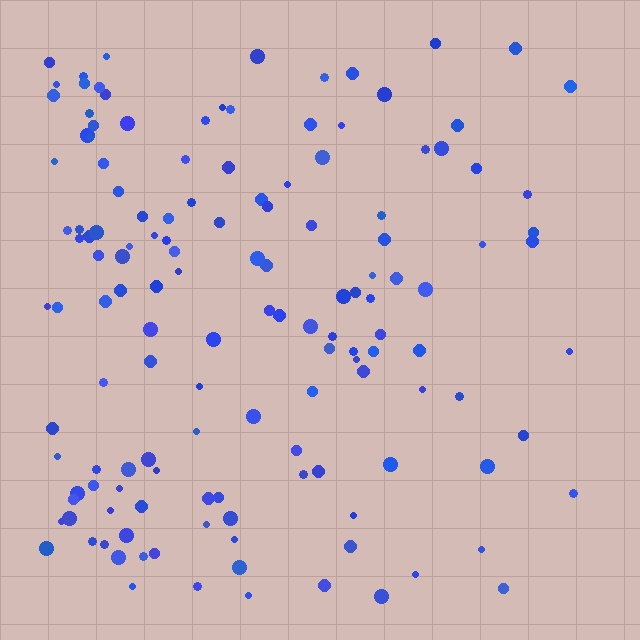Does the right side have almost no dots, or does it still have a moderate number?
Still a moderate number, just noticeably fewer than the left.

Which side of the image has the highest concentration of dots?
The left.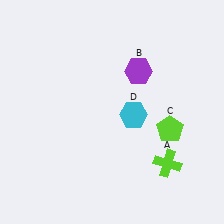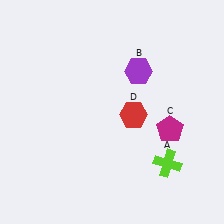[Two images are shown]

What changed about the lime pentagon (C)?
In Image 1, C is lime. In Image 2, it changed to magenta.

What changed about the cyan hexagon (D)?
In Image 1, D is cyan. In Image 2, it changed to red.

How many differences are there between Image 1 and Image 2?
There are 2 differences between the two images.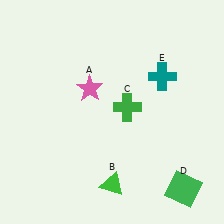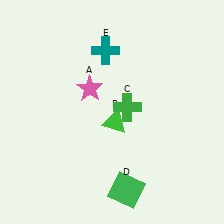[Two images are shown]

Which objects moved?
The objects that moved are: the green triangle (B), the green square (D), the teal cross (E).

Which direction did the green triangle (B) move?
The green triangle (B) moved up.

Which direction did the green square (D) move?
The green square (D) moved left.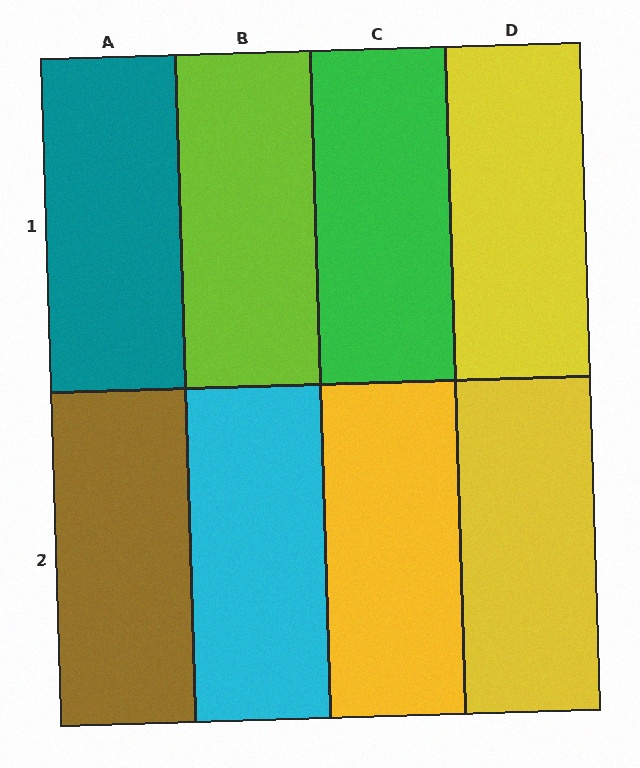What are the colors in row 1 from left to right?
Teal, lime, green, yellow.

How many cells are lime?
1 cell is lime.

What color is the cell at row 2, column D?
Yellow.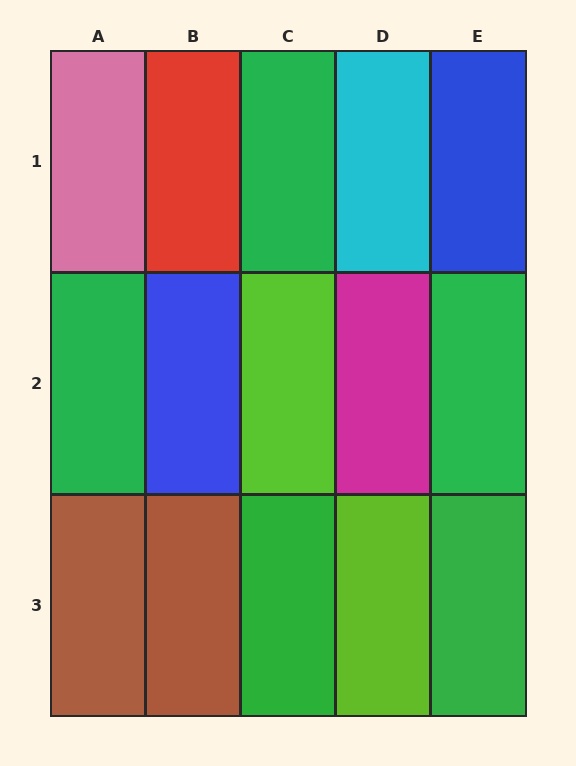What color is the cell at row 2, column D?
Magenta.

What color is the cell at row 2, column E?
Green.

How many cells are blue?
2 cells are blue.